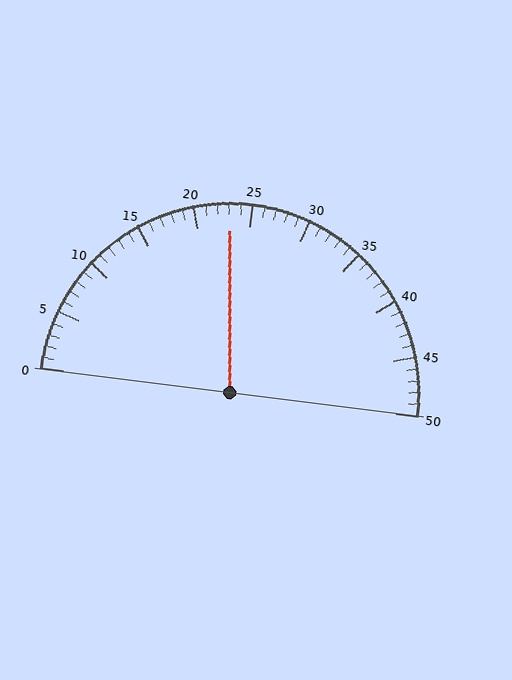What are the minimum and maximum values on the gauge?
The gauge ranges from 0 to 50.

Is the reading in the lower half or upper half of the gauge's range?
The reading is in the lower half of the range (0 to 50).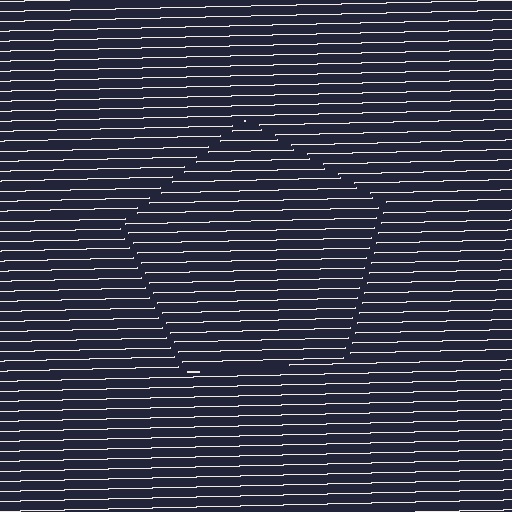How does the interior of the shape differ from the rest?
The interior of the shape contains the same grating, shifted by half a period — the contour is defined by the phase discontinuity where line-ends from the inner and outer gratings abut.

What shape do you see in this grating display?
An illusory pentagon. The interior of the shape contains the same grating, shifted by half a period — the contour is defined by the phase discontinuity where line-ends from the inner and outer gratings abut.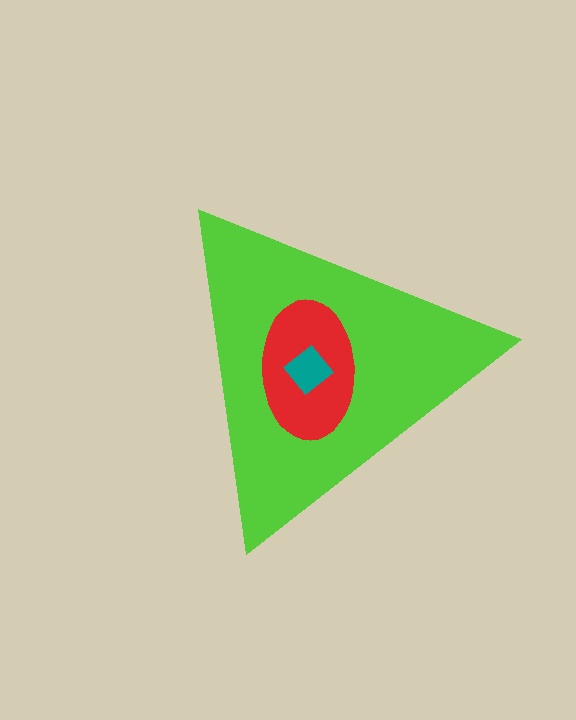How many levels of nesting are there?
3.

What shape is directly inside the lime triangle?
The red ellipse.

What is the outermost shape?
The lime triangle.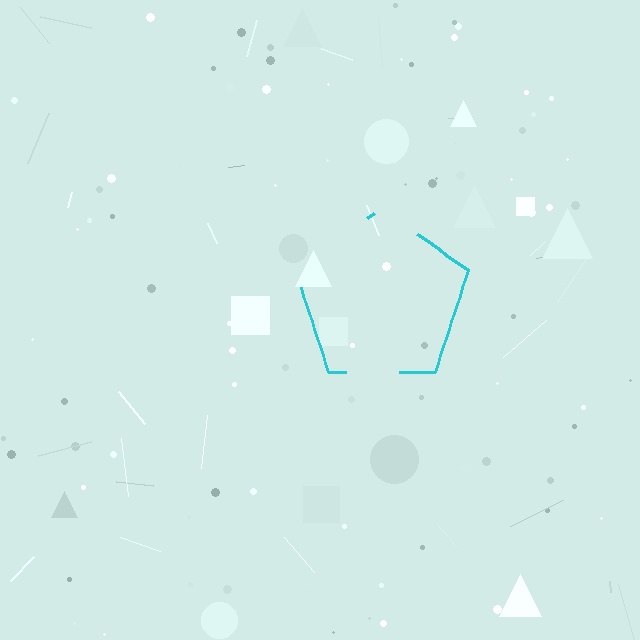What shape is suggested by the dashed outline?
The dashed outline suggests a pentagon.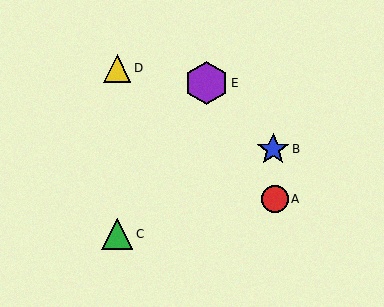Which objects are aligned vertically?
Objects C, D are aligned vertically.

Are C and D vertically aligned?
Yes, both are at x≈117.